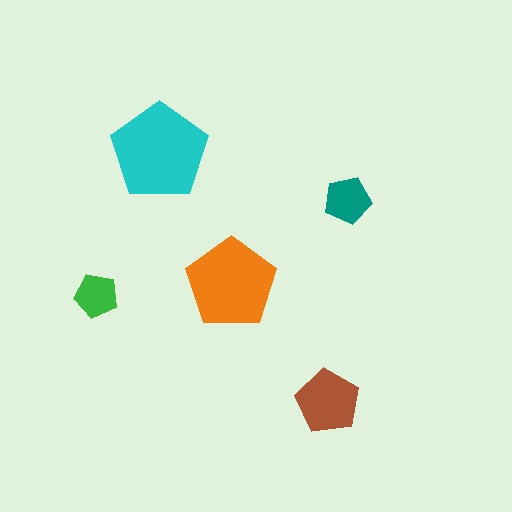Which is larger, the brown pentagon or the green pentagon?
The brown one.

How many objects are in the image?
There are 5 objects in the image.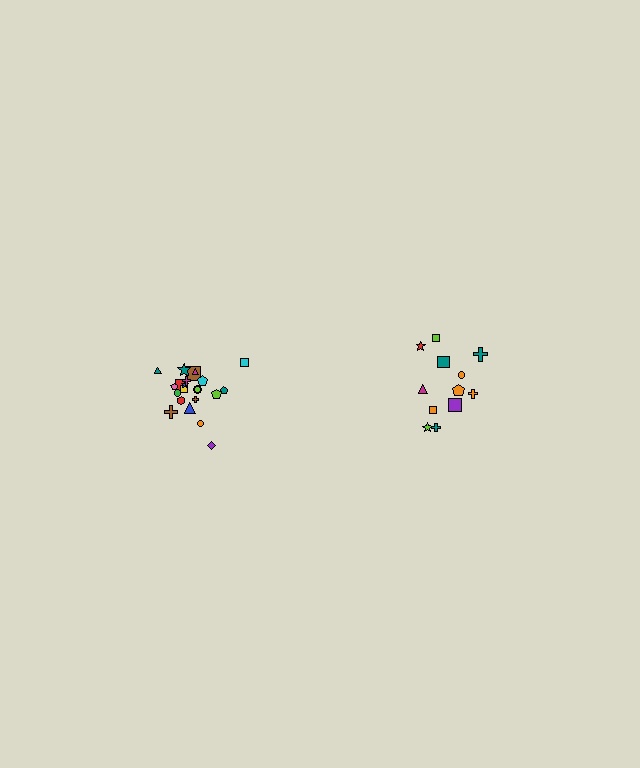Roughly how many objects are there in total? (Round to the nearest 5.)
Roughly 35 objects in total.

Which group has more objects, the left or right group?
The left group.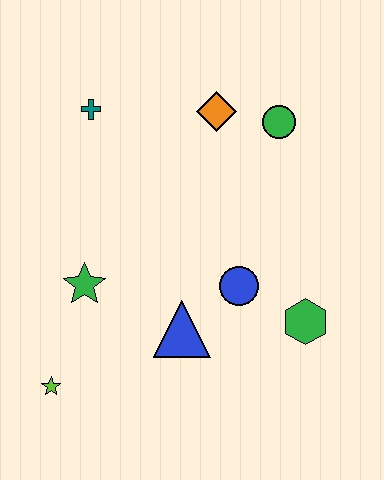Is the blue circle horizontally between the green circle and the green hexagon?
No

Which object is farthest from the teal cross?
The green hexagon is farthest from the teal cross.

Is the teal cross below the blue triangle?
No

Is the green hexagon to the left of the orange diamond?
No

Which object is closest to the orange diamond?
The green circle is closest to the orange diamond.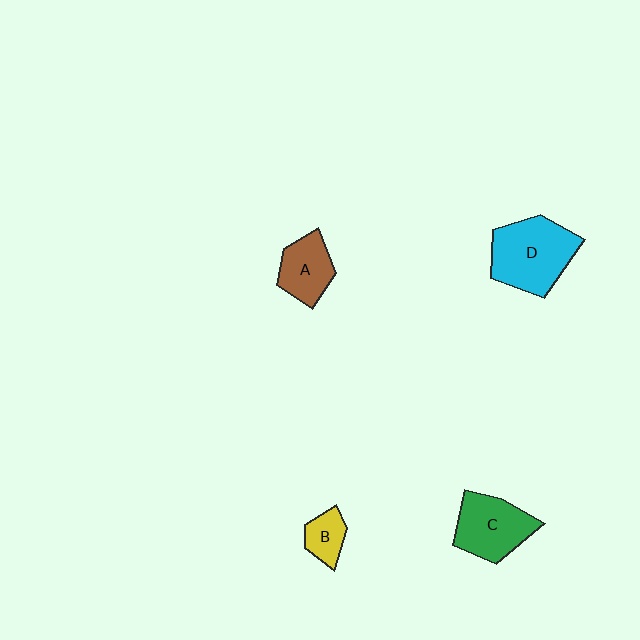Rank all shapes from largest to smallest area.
From largest to smallest: D (cyan), C (green), A (brown), B (yellow).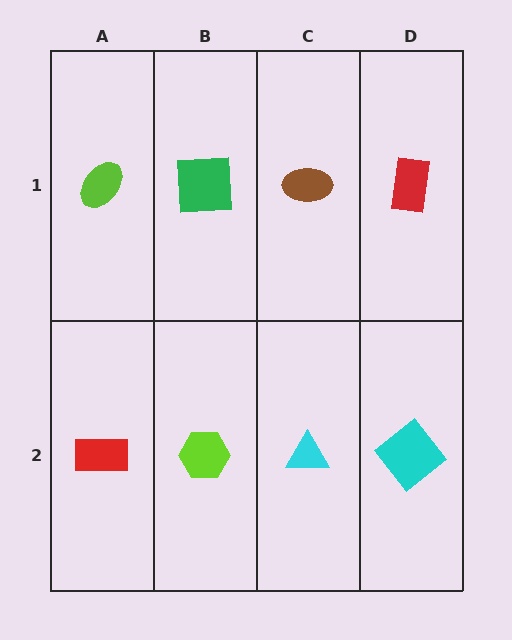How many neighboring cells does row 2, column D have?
2.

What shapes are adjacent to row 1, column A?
A red rectangle (row 2, column A), a green square (row 1, column B).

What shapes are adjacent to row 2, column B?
A green square (row 1, column B), a red rectangle (row 2, column A), a cyan triangle (row 2, column C).